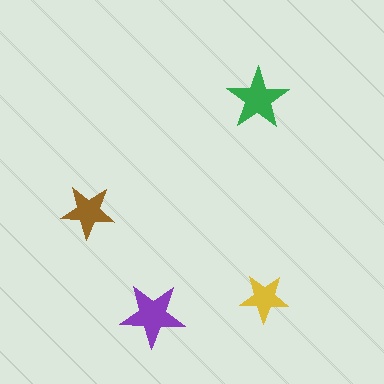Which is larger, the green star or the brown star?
The green one.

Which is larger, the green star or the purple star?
The purple one.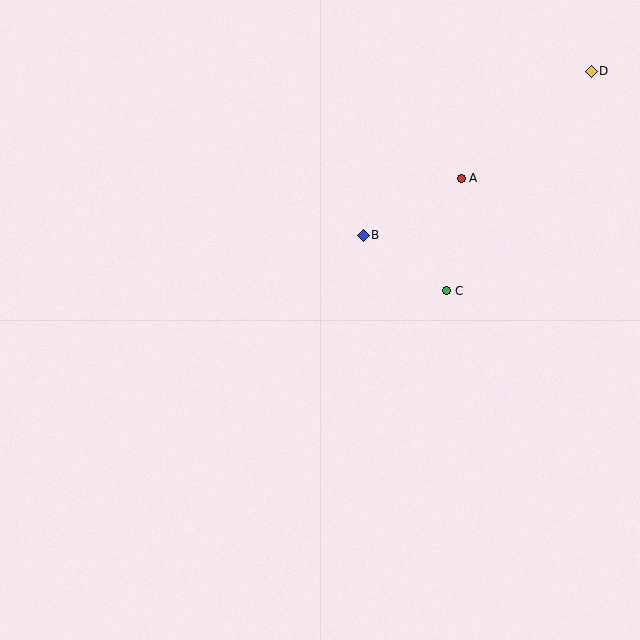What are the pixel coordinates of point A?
Point A is at (461, 178).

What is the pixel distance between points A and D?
The distance between A and D is 168 pixels.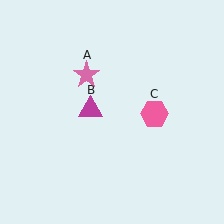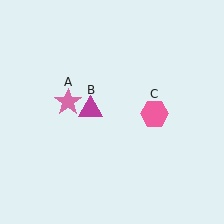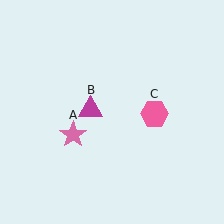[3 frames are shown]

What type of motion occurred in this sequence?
The pink star (object A) rotated counterclockwise around the center of the scene.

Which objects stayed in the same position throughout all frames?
Magenta triangle (object B) and pink hexagon (object C) remained stationary.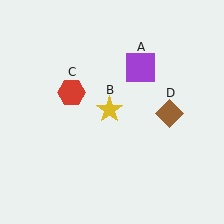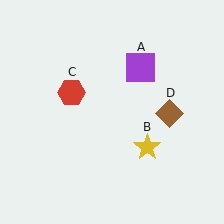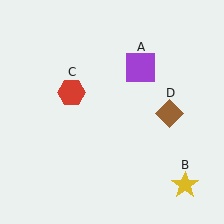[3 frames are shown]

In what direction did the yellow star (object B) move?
The yellow star (object B) moved down and to the right.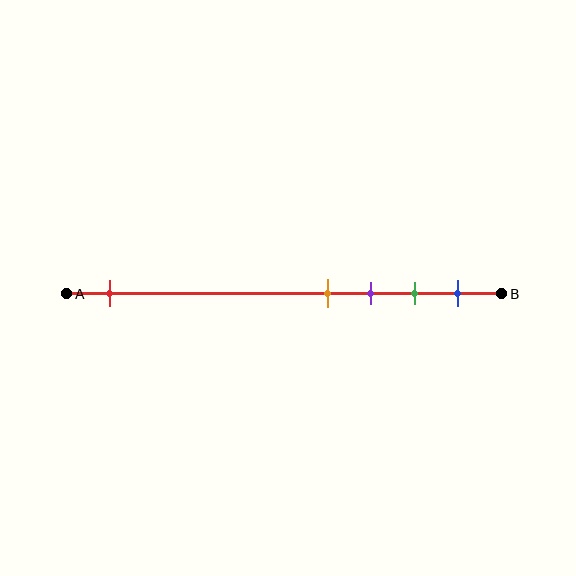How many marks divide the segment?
There are 5 marks dividing the segment.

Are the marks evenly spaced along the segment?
No, the marks are not evenly spaced.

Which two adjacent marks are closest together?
The orange and purple marks are the closest adjacent pair.